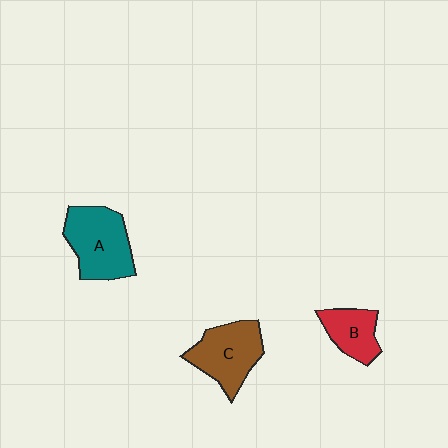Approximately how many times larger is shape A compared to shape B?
Approximately 1.7 times.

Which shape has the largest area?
Shape A (teal).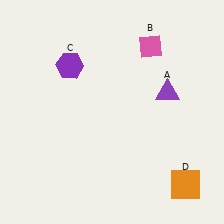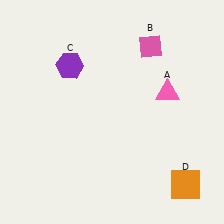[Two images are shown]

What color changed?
The triangle (A) changed from purple in Image 1 to pink in Image 2.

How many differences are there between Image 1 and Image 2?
There is 1 difference between the two images.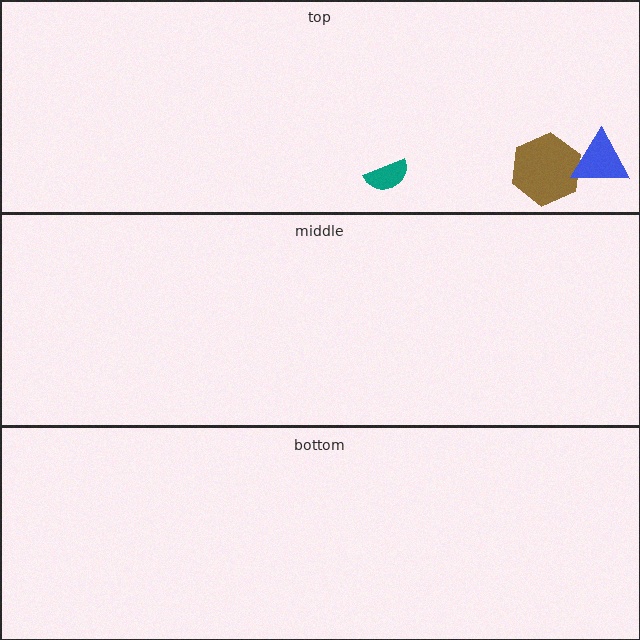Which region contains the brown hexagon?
The top region.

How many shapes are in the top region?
3.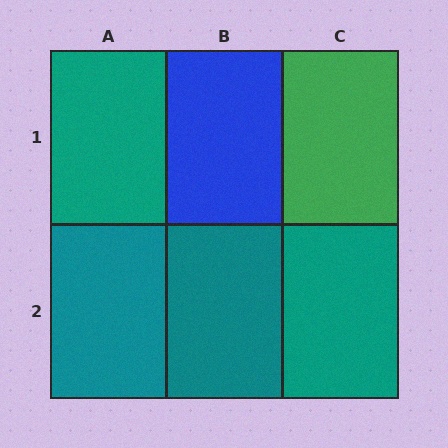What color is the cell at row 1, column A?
Teal.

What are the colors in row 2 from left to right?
Teal, teal, teal.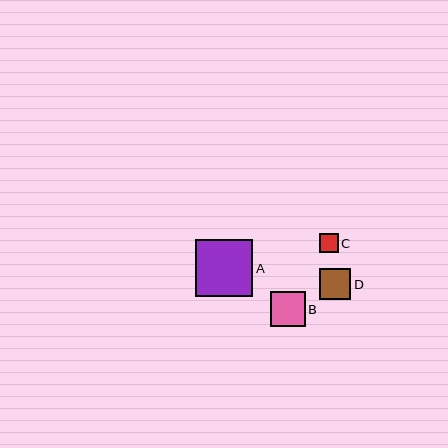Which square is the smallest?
Square C is the smallest with a size of approximately 19 pixels.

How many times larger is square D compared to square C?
Square D is approximately 1.6 times the size of square C.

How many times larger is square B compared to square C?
Square B is approximately 1.8 times the size of square C.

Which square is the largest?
Square A is the largest with a size of approximately 57 pixels.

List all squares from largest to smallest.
From largest to smallest: A, B, D, C.